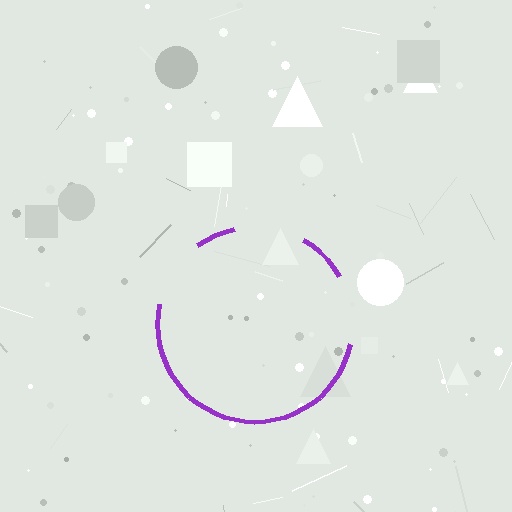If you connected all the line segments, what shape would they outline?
They would outline a circle.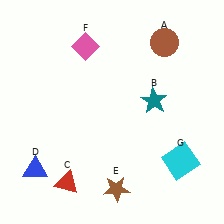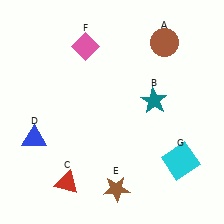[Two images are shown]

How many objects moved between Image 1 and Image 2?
1 object moved between the two images.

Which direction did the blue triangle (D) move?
The blue triangle (D) moved up.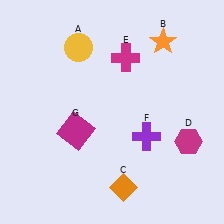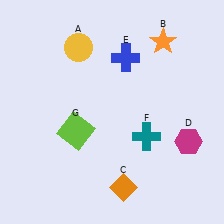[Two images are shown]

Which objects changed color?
E changed from magenta to blue. F changed from purple to teal. G changed from magenta to lime.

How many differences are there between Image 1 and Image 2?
There are 3 differences between the two images.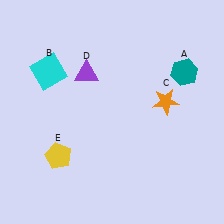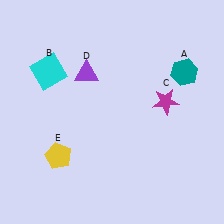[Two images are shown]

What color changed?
The star (C) changed from orange in Image 1 to magenta in Image 2.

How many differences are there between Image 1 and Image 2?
There is 1 difference between the two images.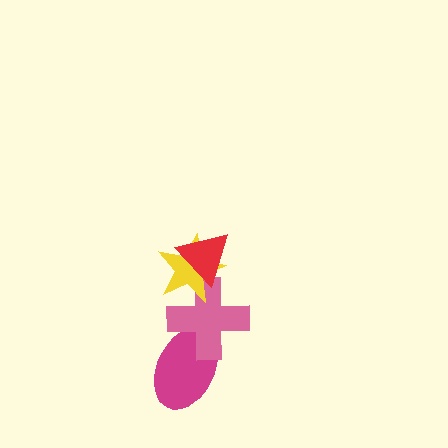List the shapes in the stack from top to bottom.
From top to bottom: the red triangle, the yellow star, the pink cross, the magenta ellipse.